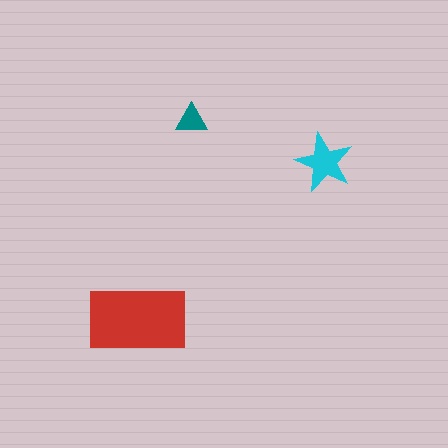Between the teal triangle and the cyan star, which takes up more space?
The cyan star.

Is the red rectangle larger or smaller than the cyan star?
Larger.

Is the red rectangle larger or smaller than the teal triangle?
Larger.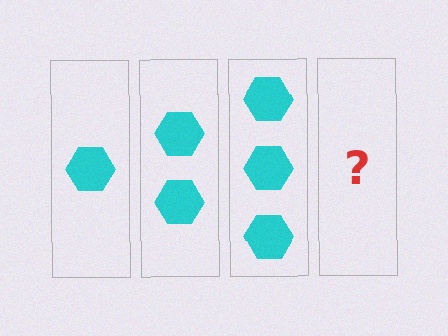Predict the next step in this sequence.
The next step is 4 hexagons.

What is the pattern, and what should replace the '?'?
The pattern is that each step adds one more hexagon. The '?' should be 4 hexagons.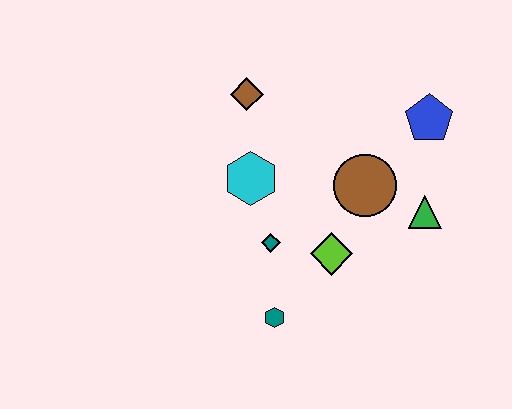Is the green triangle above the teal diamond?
Yes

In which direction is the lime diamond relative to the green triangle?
The lime diamond is to the left of the green triangle.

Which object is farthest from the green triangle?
The brown diamond is farthest from the green triangle.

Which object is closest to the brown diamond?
The cyan hexagon is closest to the brown diamond.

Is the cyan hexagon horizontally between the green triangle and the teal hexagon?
No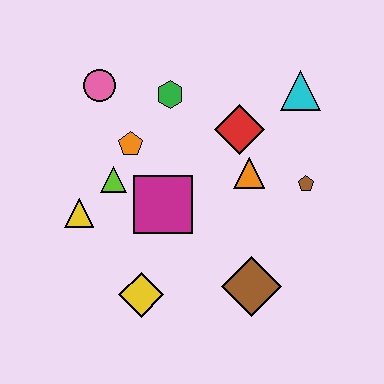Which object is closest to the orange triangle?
The red diamond is closest to the orange triangle.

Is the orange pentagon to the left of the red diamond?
Yes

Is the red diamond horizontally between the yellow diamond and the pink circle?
No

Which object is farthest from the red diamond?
The yellow diamond is farthest from the red diamond.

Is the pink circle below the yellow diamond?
No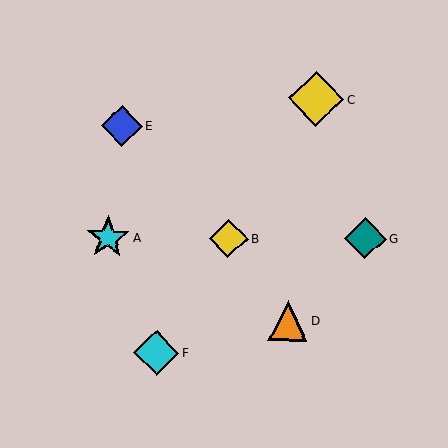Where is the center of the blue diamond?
The center of the blue diamond is at (122, 126).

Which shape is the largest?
The yellow diamond (labeled C) is the largest.